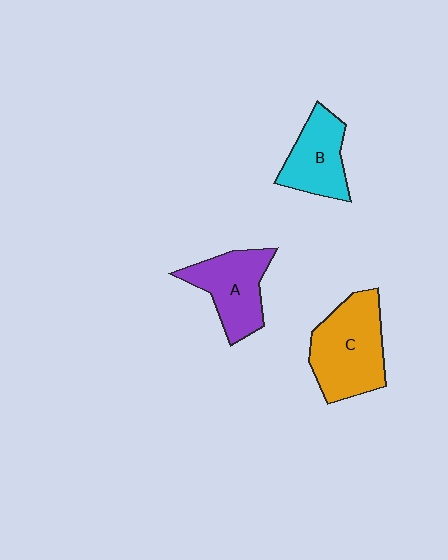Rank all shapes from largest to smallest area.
From largest to smallest: C (orange), A (purple), B (cyan).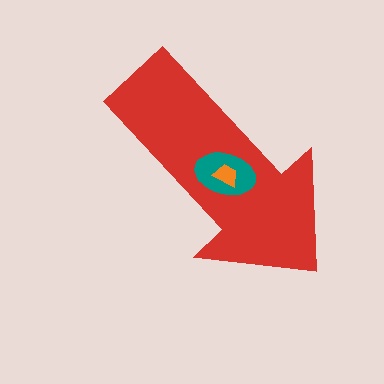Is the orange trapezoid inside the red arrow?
Yes.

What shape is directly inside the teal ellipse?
The orange trapezoid.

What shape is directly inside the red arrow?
The teal ellipse.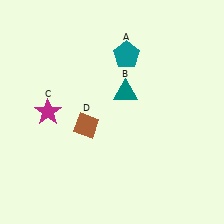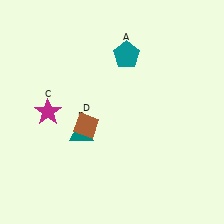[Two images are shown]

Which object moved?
The teal triangle (B) moved left.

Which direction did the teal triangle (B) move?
The teal triangle (B) moved left.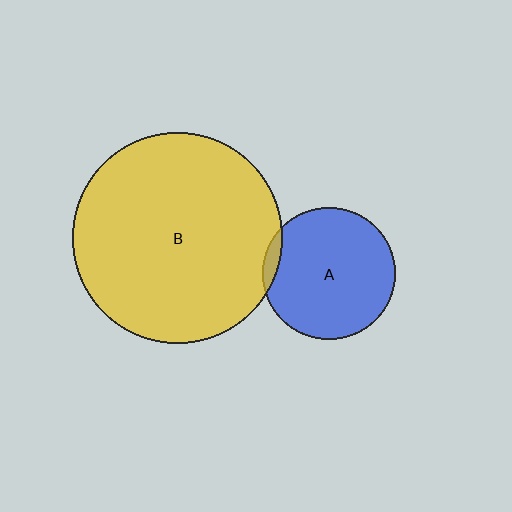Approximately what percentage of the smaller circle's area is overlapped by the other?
Approximately 5%.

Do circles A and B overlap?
Yes.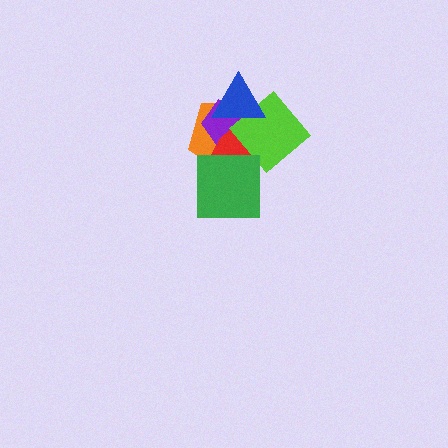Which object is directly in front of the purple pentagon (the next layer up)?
The red ellipse is directly in front of the purple pentagon.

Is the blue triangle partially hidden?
No, no other shape covers it.